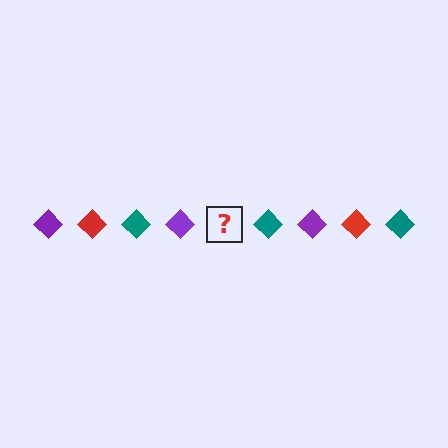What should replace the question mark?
The question mark should be replaced with a red diamond.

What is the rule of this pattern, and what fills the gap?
The rule is that the pattern cycles through purple, red, teal diamonds. The gap should be filled with a red diamond.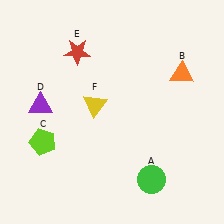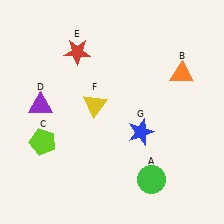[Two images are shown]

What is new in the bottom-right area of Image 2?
A blue star (G) was added in the bottom-right area of Image 2.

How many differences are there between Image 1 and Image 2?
There is 1 difference between the two images.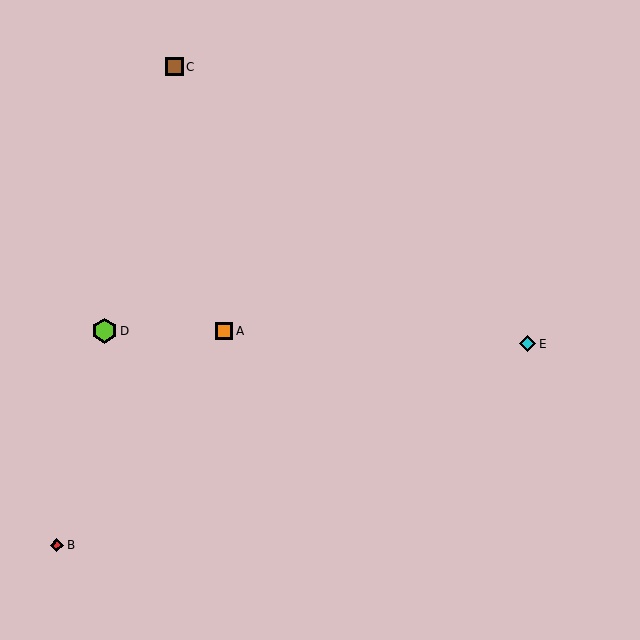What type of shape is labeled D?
Shape D is a lime hexagon.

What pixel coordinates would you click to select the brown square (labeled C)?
Click at (175, 67) to select the brown square C.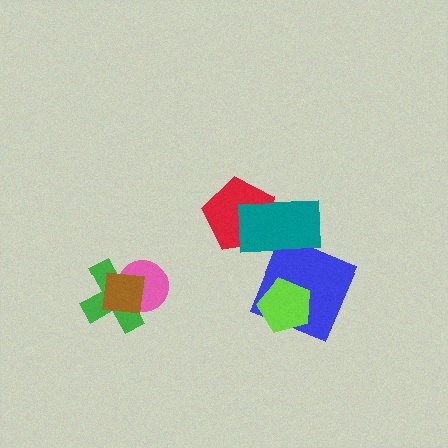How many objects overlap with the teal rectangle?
2 objects overlap with the teal rectangle.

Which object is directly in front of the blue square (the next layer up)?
The teal rectangle is directly in front of the blue square.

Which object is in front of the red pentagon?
The teal rectangle is in front of the red pentagon.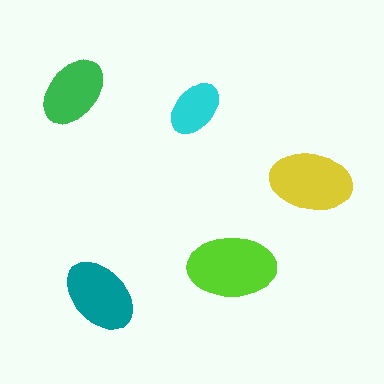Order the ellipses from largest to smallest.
the lime one, the yellow one, the teal one, the green one, the cyan one.